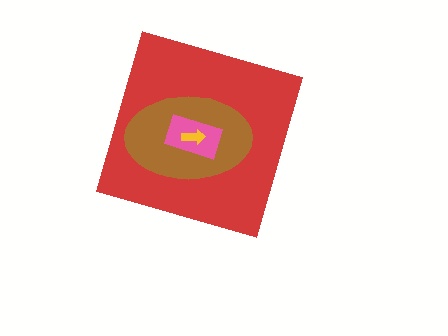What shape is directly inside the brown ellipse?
The pink rectangle.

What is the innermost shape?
The yellow arrow.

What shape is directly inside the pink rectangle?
The yellow arrow.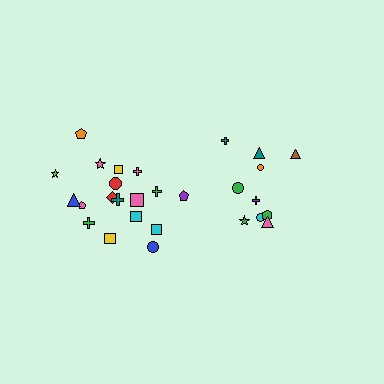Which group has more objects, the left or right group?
The left group.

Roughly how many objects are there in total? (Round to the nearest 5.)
Roughly 30 objects in total.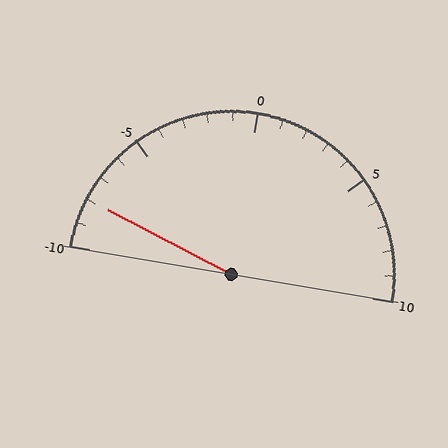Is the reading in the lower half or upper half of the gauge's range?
The reading is in the lower half of the range (-10 to 10).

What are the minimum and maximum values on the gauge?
The gauge ranges from -10 to 10.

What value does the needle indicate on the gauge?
The needle indicates approximately -8.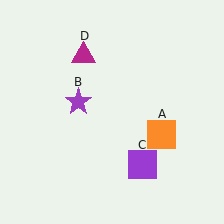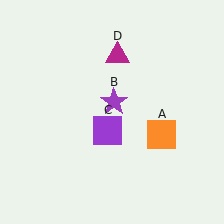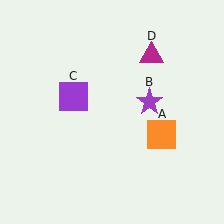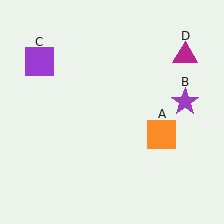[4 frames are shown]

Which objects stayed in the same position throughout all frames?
Orange square (object A) remained stationary.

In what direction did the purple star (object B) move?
The purple star (object B) moved right.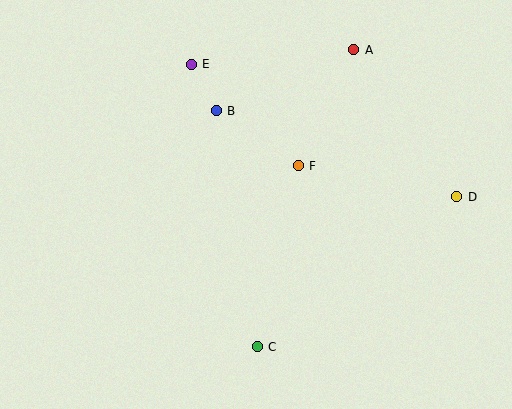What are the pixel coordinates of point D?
Point D is at (457, 197).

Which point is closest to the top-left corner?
Point E is closest to the top-left corner.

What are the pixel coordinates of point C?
Point C is at (257, 347).